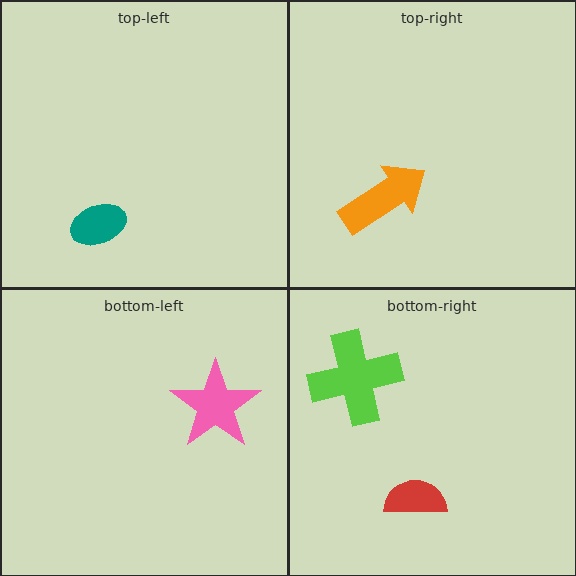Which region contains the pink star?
The bottom-left region.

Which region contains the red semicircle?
The bottom-right region.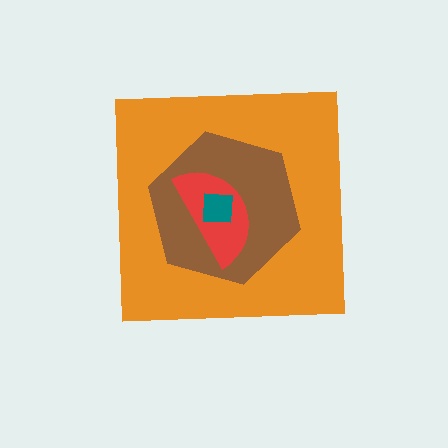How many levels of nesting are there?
4.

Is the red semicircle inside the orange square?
Yes.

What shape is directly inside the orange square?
The brown hexagon.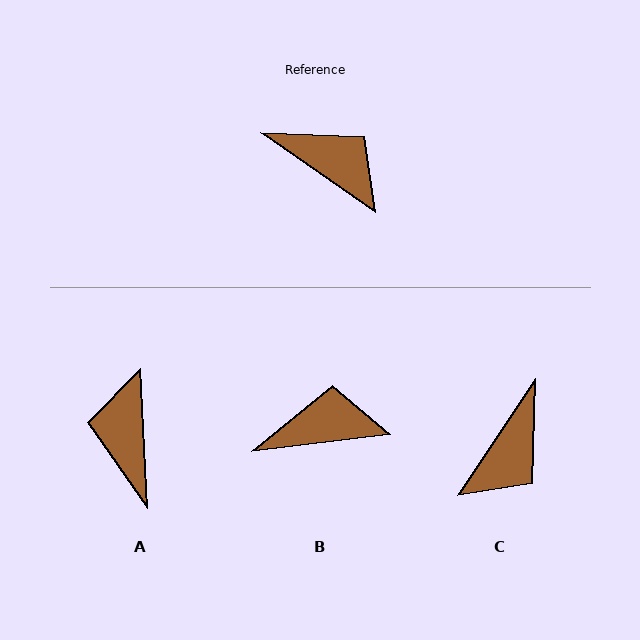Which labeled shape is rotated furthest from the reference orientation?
A, about 128 degrees away.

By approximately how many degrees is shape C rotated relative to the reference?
Approximately 89 degrees clockwise.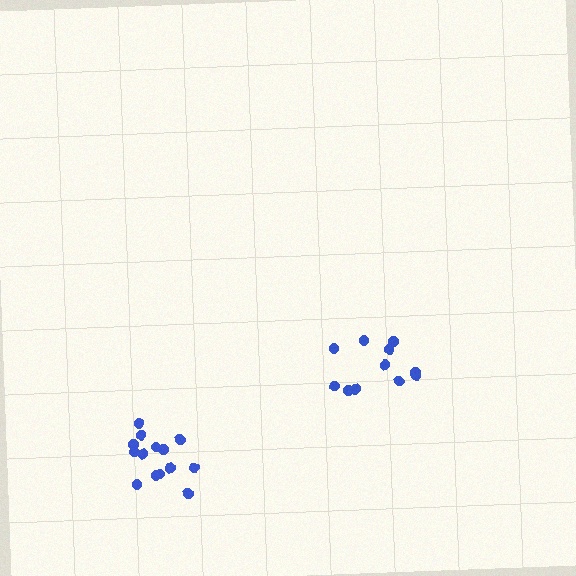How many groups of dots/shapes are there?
There are 2 groups.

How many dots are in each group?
Group 1: 11 dots, Group 2: 14 dots (25 total).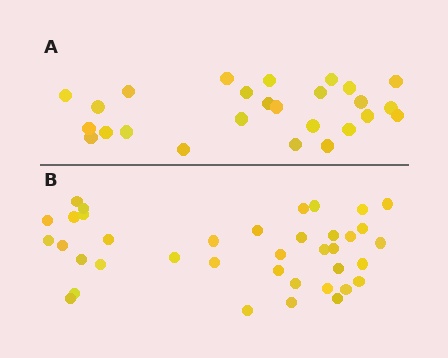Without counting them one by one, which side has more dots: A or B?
Region B (the bottom region) has more dots.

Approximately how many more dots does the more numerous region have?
Region B has roughly 12 or so more dots than region A.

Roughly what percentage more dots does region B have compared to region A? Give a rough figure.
About 45% more.